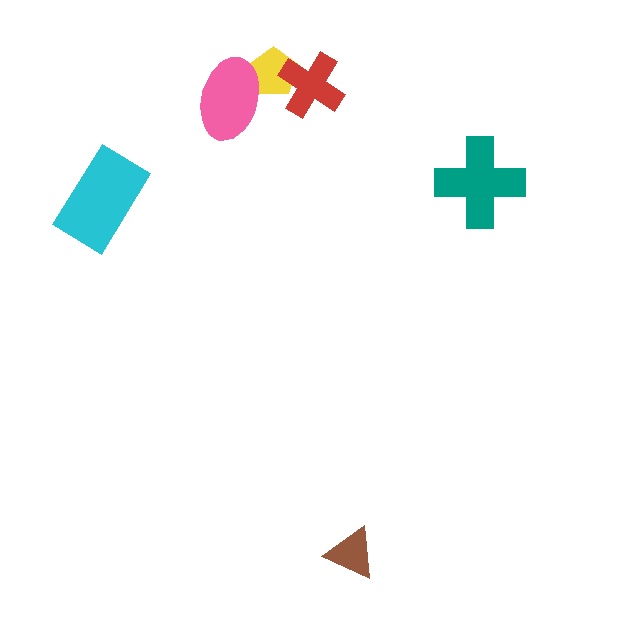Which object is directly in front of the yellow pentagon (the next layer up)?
The red cross is directly in front of the yellow pentagon.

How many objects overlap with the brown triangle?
0 objects overlap with the brown triangle.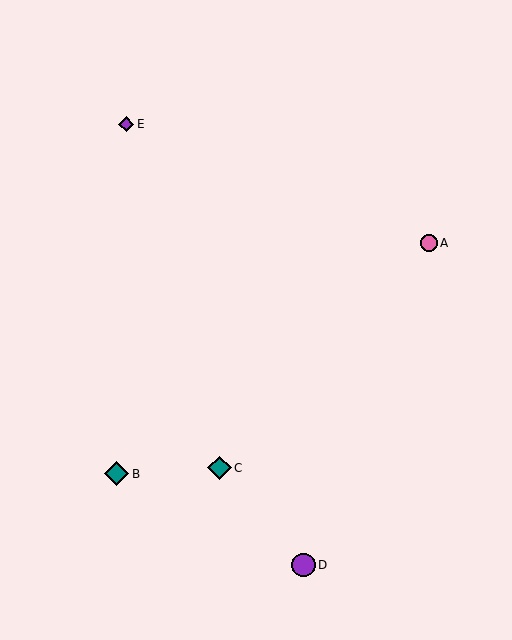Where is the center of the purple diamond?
The center of the purple diamond is at (126, 124).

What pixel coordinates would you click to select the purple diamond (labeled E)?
Click at (126, 124) to select the purple diamond E.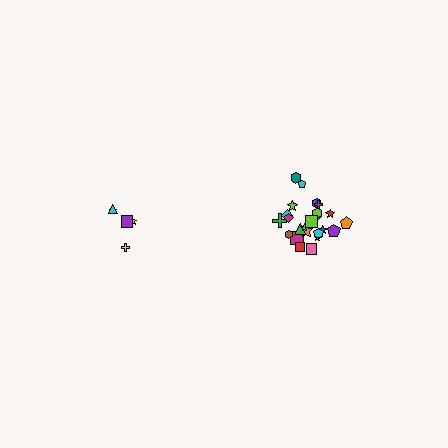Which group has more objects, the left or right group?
The right group.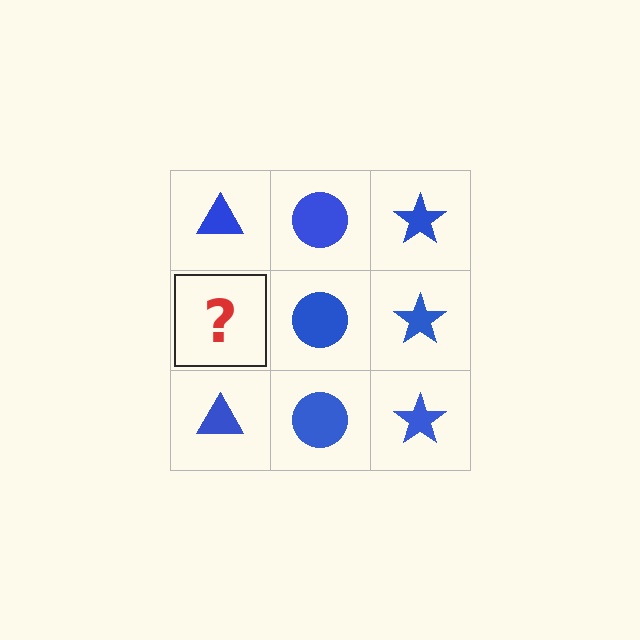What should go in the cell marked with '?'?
The missing cell should contain a blue triangle.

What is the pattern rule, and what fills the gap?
The rule is that each column has a consistent shape. The gap should be filled with a blue triangle.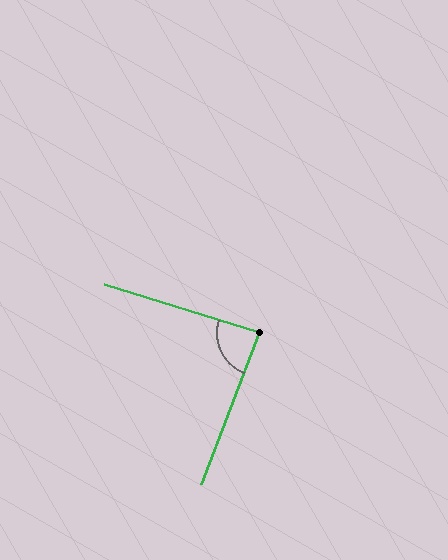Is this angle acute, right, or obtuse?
It is approximately a right angle.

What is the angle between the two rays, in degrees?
Approximately 86 degrees.